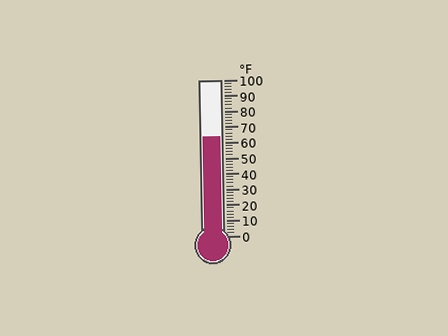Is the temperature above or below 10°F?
The temperature is above 10°F.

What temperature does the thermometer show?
The thermometer shows approximately 64°F.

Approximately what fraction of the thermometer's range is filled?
The thermometer is filled to approximately 65% of its range.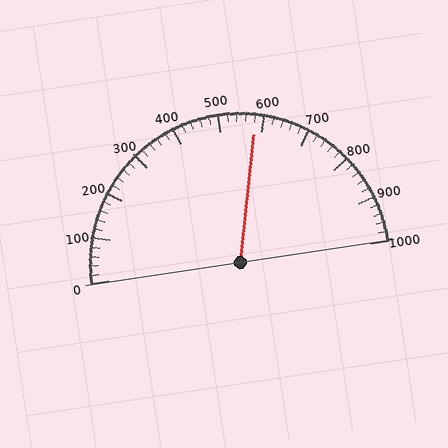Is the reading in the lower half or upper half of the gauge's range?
The reading is in the upper half of the range (0 to 1000).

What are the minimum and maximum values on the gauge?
The gauge ranges from 0 to 1000.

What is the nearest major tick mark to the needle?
The nearest major tick mark is 600.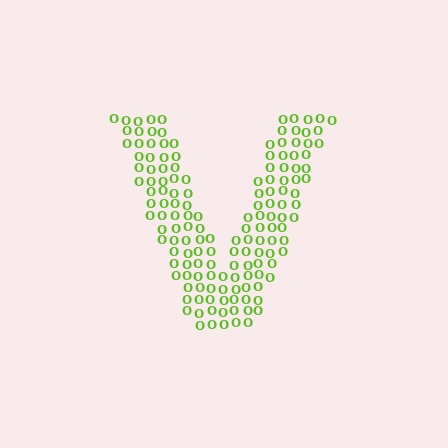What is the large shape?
The large shape is the letter V.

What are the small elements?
The small elements are letter O's.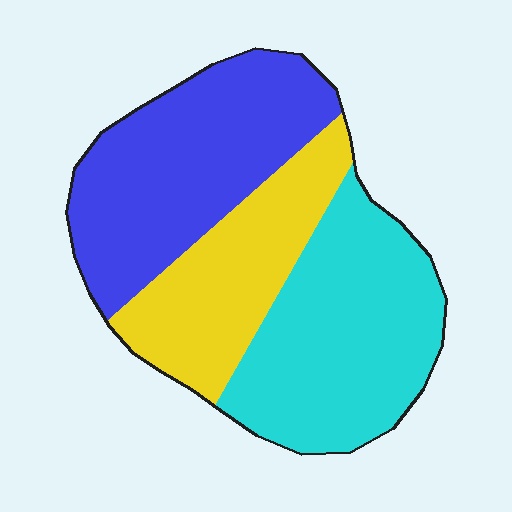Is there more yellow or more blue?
Blue.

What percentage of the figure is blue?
Blue takes up between a third and a half of the figure.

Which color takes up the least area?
Yellow, at roughly 25%.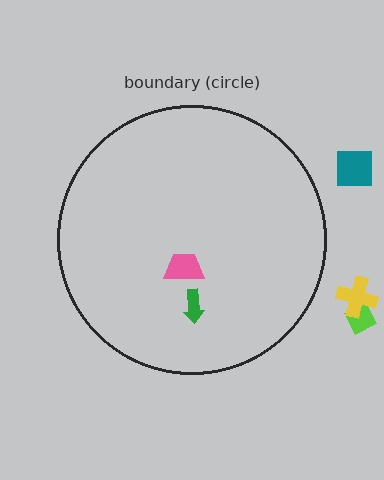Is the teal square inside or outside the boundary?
Outside.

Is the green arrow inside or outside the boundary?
Inside.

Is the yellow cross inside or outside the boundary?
Outside.